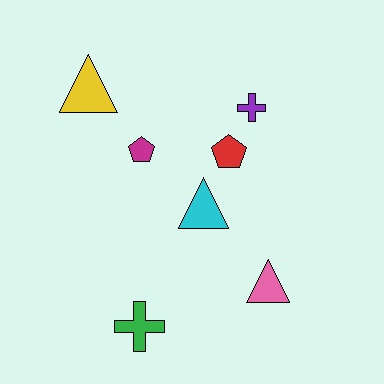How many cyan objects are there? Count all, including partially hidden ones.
There is 1 cyan object.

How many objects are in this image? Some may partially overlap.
There are 7 objects.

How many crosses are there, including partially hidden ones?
There are 2 crosses.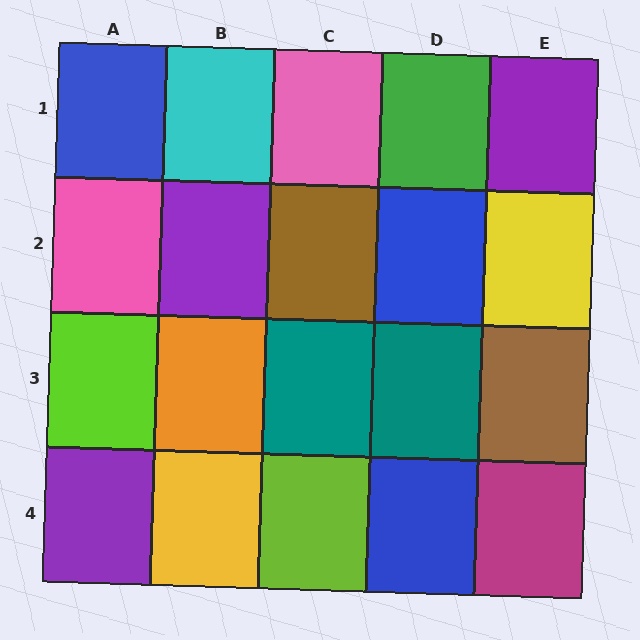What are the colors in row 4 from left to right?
Purple, yellow, lime, blue, magenta.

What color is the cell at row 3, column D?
Teal.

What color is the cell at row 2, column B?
Purple.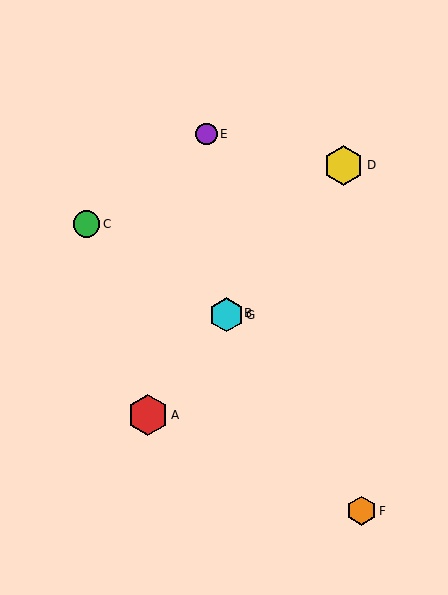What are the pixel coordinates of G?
Object G is at (226, 315).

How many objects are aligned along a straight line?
4 objects (A, B, D, G) are aligned along a straight line.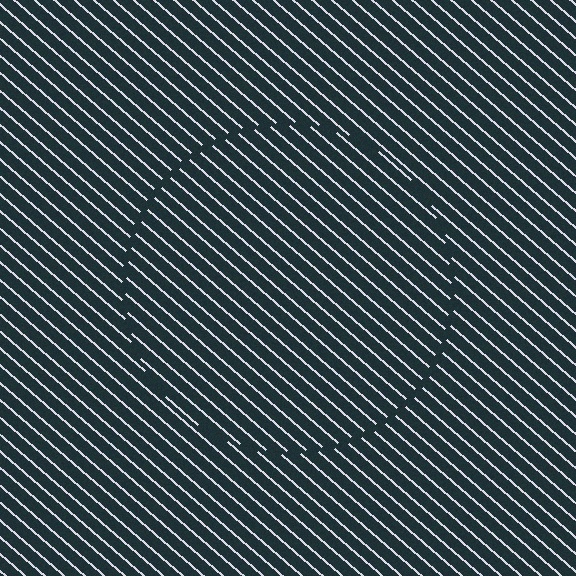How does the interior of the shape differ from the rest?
The interior of the shape contains the same grating, shifted by half a period — the contour is defined by the phase discontinuity where line-ends from the inner and outer gratings abut.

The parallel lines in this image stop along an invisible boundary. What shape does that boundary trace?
An illusory circle. The interior of the shape contains the same grating, shifted by half a period — the contour is defined by the phase discontinuity where line-ends from the inner and outer gratings abut.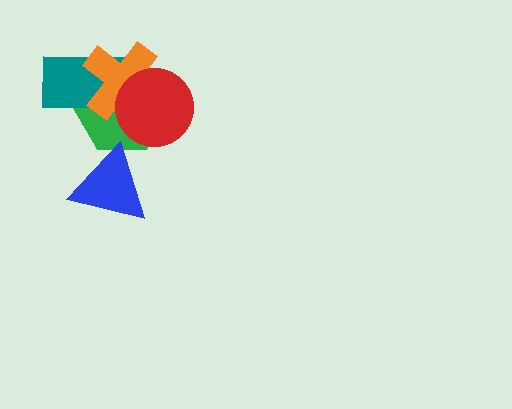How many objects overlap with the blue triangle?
1 object overlaps with the blue triangle.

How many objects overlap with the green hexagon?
4 objects overlap with the green hexagon.